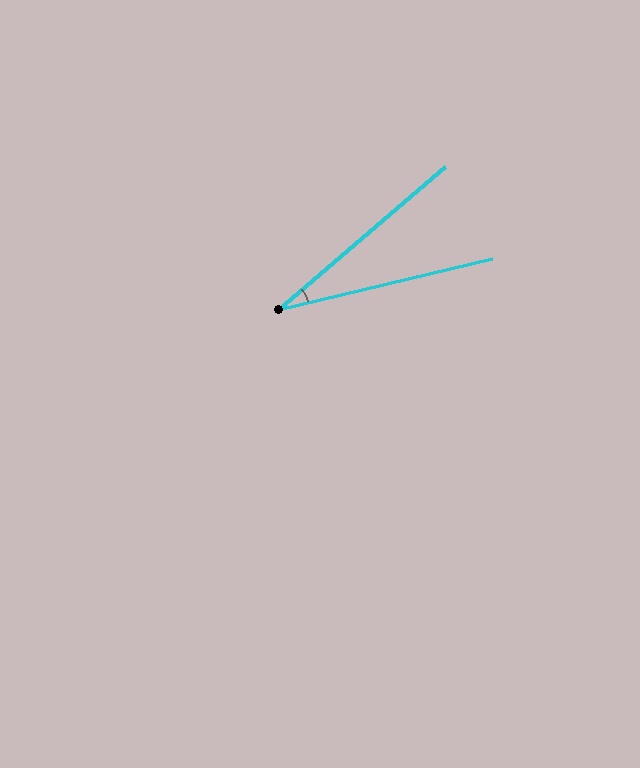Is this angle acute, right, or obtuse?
It is acute.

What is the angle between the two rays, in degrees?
Approximately 27 degrees.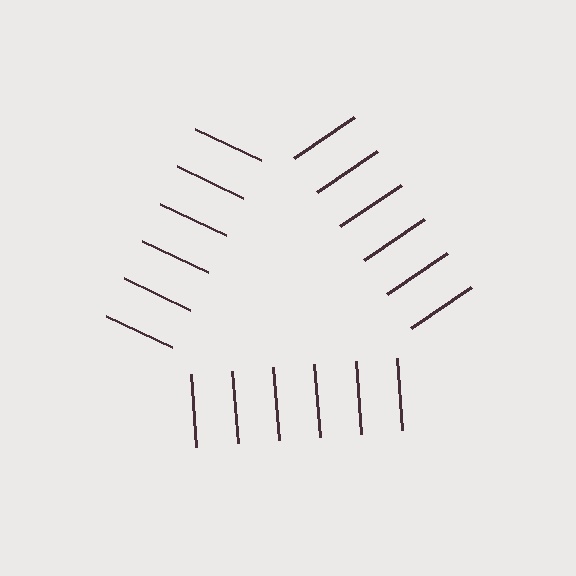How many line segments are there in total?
18 — 6 along each of the 3 edges.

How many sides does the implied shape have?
3 sides — the line-ends trace a triangle.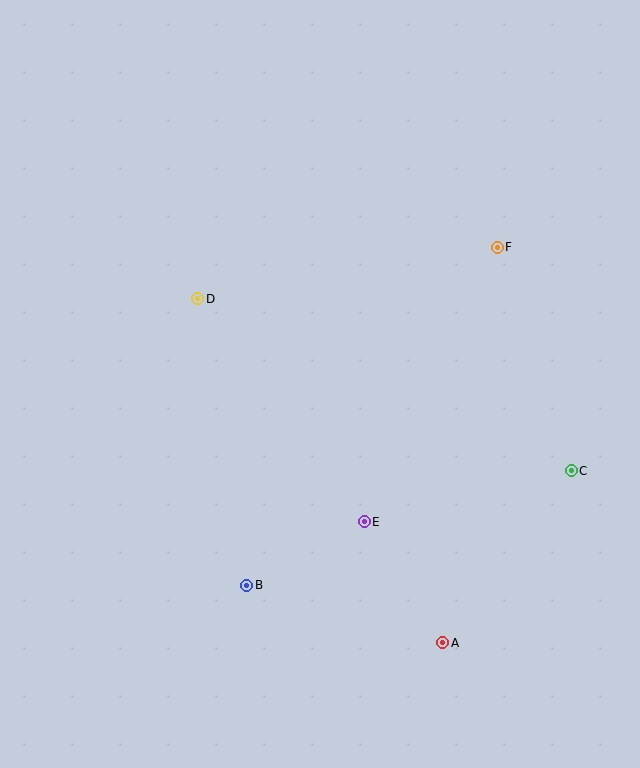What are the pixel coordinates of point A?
Point A is at (443, 643).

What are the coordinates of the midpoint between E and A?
The midpoint between E and A is at (404, 582).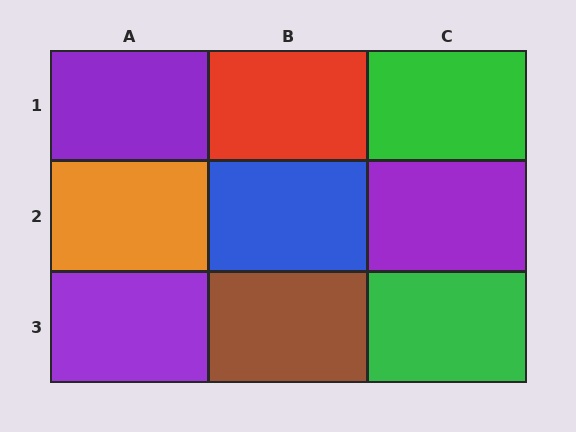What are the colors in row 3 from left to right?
Purple, brown, green.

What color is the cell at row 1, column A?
Purple.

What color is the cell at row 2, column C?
Purple.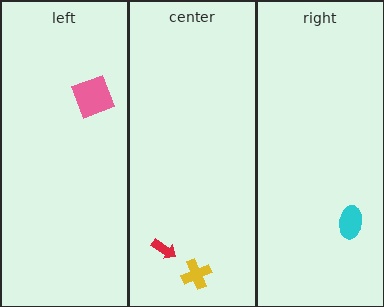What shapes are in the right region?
The cyan ellipse.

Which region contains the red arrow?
The center region.